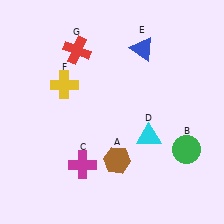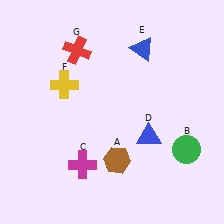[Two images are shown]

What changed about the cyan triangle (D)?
In Image 1, D is cyan. In Image 2, it changed to blue.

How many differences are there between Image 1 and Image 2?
There is 1 difference between the two images.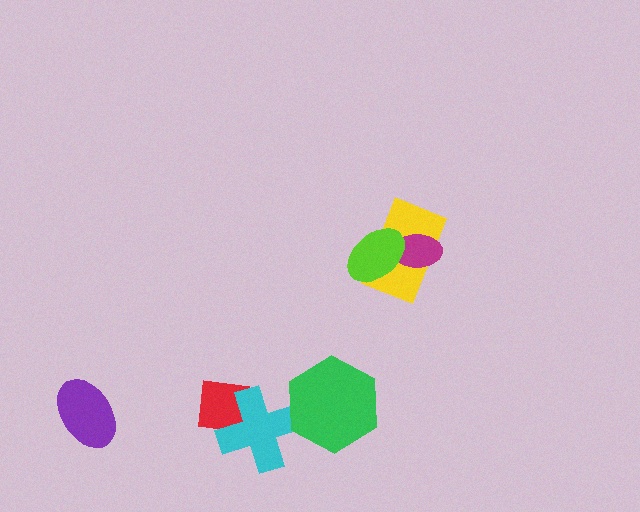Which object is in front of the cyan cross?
The green hexagon is in front of the cyan cross.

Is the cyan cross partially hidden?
Yes, it is partially covered by another shape.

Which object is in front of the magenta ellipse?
The lime ellipse is in front of the magenta ellipse.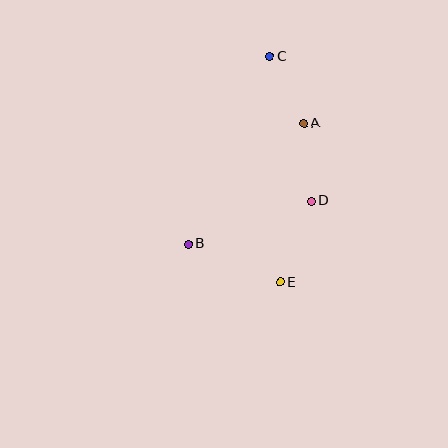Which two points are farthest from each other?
Points C and E are farthest from each other.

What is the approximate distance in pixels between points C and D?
The distance between C and D is approximately 151 pixels.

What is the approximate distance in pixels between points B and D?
The distance between B and D is approximately 130 pixels.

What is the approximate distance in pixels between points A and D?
The distance between A and D is approximately 78 pixels.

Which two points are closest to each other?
Points A and C are closest to each other.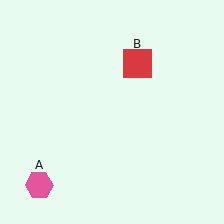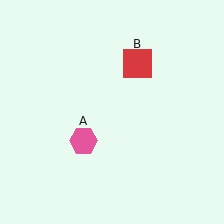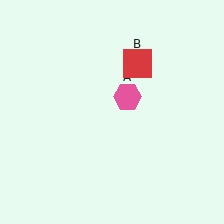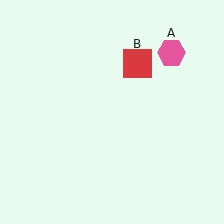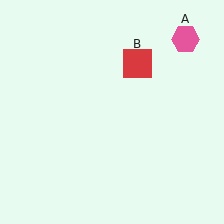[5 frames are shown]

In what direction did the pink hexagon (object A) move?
The pink hexagon (object A) moved up and to the right.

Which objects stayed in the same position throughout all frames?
Red square (object B) remained stationary.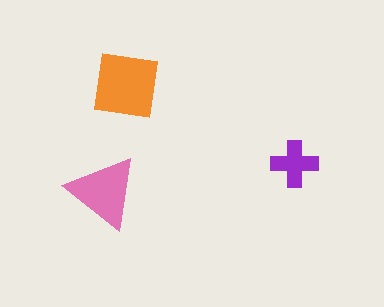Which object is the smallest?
The purple cross.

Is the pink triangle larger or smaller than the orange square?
Smaller.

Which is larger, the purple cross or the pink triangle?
The pink triangle.